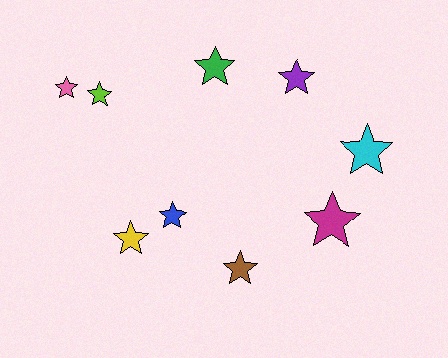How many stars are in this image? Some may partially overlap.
There are 9 stars.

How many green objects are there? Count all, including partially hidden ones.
There is 1 green object.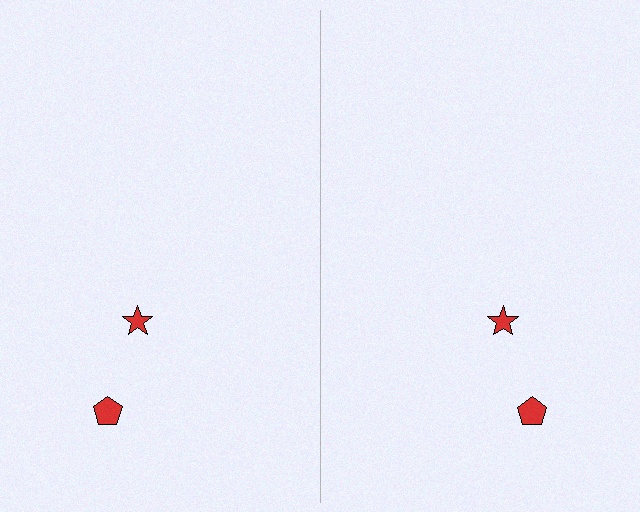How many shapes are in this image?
There are 4 shapes in this image.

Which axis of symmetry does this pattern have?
The pattern has a vertical axis of symmetry running through the center of the image.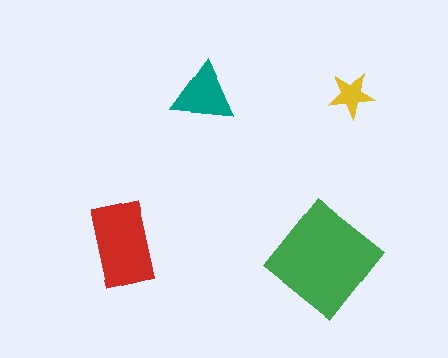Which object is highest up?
The yellow star is topmost.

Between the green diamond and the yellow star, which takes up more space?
The green diamond.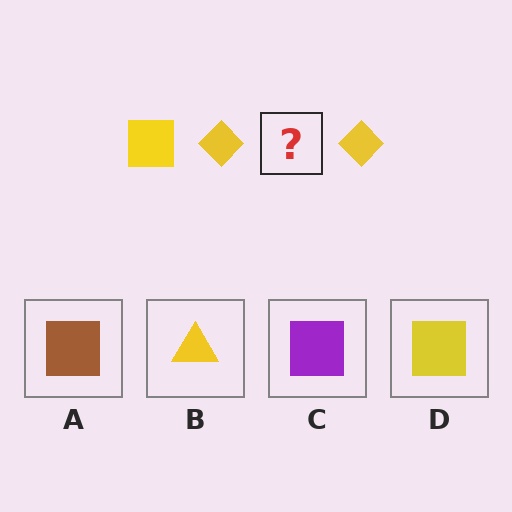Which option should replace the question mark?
Option D.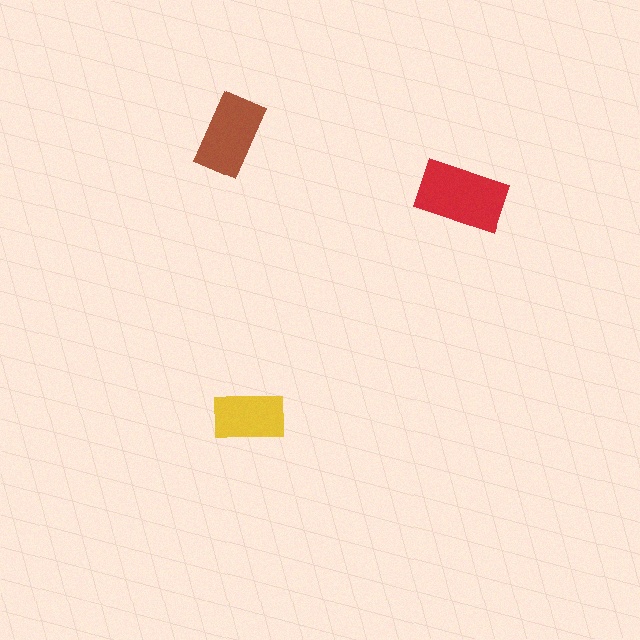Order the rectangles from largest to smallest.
the red one, the brown one, the yellow one.